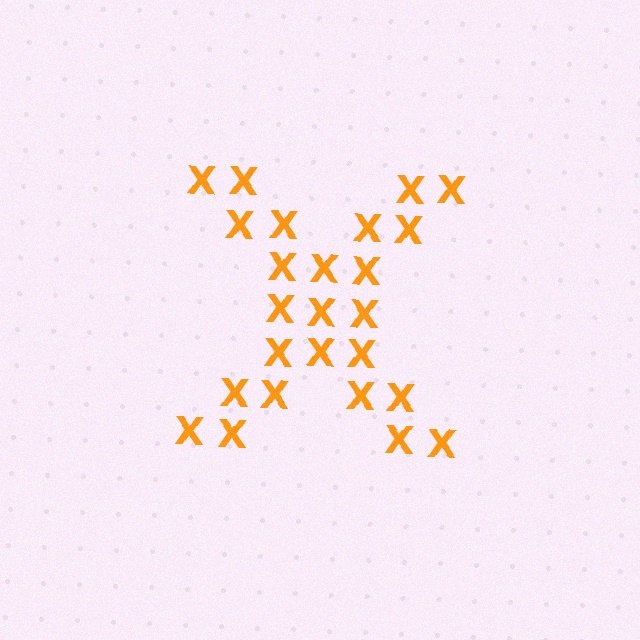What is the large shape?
The large shape is the letter X.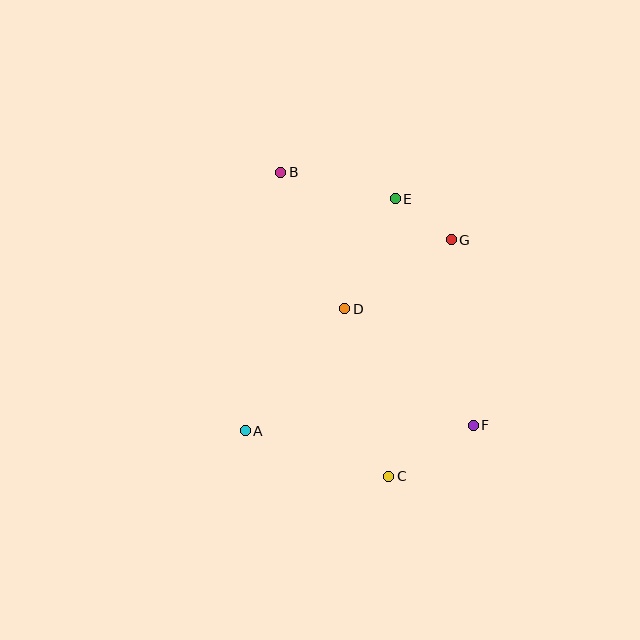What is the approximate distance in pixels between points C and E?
The distance between C and E is approximately 277 pixels.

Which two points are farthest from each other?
Points B and C are farthest from each other.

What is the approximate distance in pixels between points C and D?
The distance between C and D is approximately 173 pixels.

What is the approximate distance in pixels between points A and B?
The distance between A and B is approximately 261 pixels.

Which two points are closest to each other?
Points E and G are closest to each other.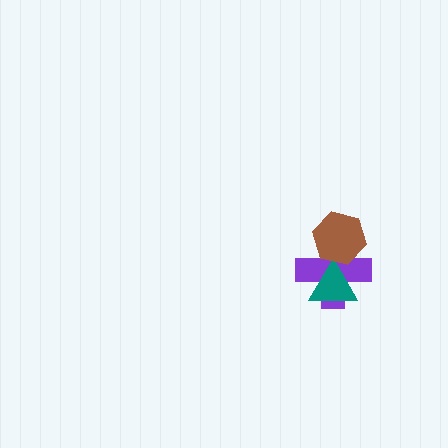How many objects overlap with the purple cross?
2 objects overlap with the purple cross.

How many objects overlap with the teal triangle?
2 objects overlap with the teal triangle.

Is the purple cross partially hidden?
Yes, it is partially covered by another shape.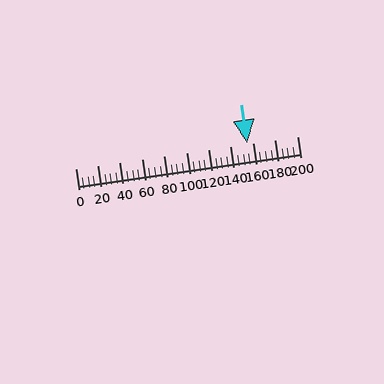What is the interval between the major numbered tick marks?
The major tick marks are spaced 20 units apart.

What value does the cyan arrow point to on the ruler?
The cyan arrow points to approximately 155.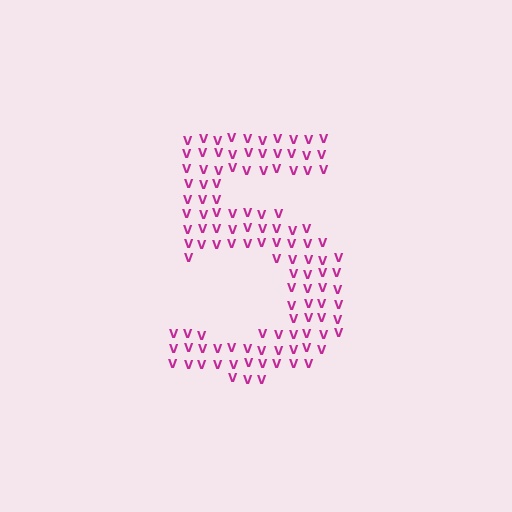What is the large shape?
The large shape is the digit 5.